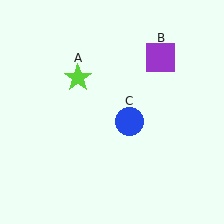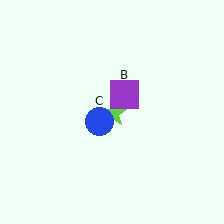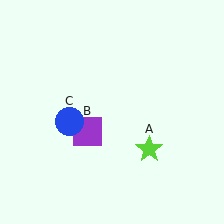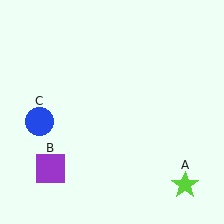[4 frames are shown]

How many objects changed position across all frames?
3 objects changed position: lime star (object A), purple square (object B), blue circle (object C).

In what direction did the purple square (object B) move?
The purple square (object B) moved down and to the left.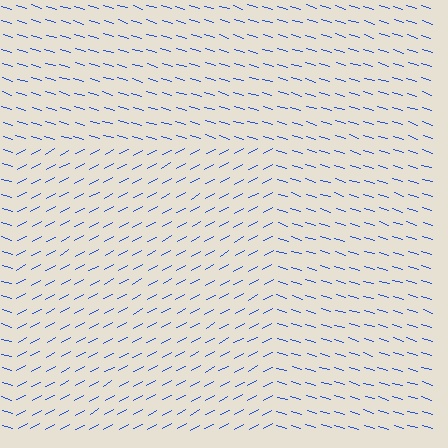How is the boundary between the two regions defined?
The boundary is defined purely by a change in line orientation (approximately 45 degrees difference). All lines are the same color and thickness.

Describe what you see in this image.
The image is filled with small blue line segments. A rectangle region in the image has lines oriented differently from the surrounding lines, creating a visible texture boundary.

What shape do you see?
I see a rectangle.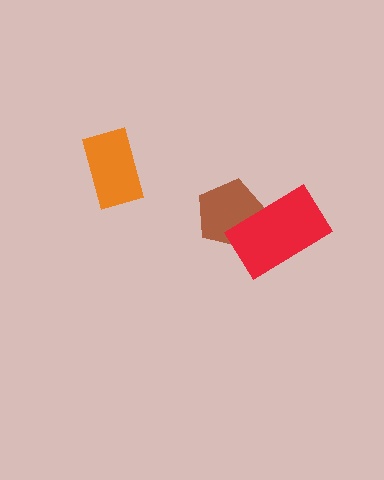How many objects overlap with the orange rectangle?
0 objects overlap with the orange rectangle.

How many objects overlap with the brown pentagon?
1 object overlaps with the brown pentagon.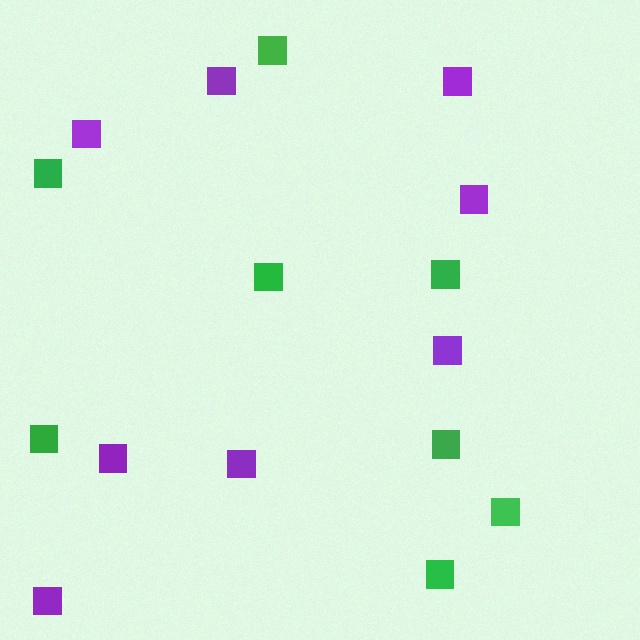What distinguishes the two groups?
There are 2 groups: one group of green squares (8) and one group of purple squares (8).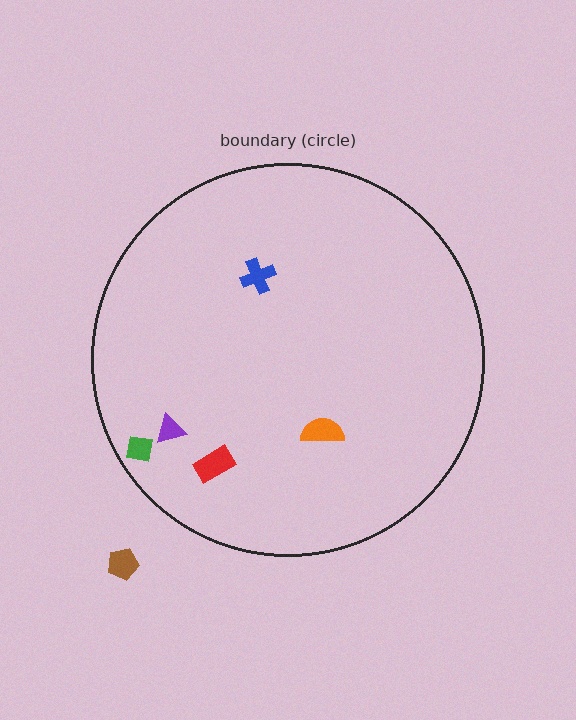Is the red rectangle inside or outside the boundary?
Inside.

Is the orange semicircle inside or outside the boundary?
Inside.